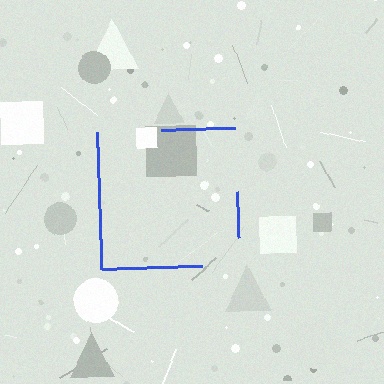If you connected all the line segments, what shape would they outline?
They would outline a square.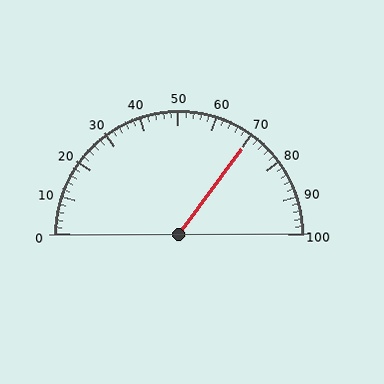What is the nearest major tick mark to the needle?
The nearest major tick mark is 70.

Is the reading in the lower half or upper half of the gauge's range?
The reading is in the upper half of the range (0 to 100).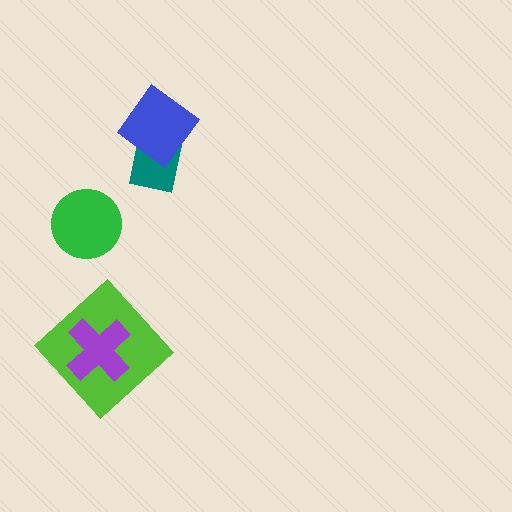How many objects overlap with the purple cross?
1 object overlaps with the purple cross.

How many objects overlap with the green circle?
0 objects overlap with the green circle.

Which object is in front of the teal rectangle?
The blue diamond is in front of the teal rectangle.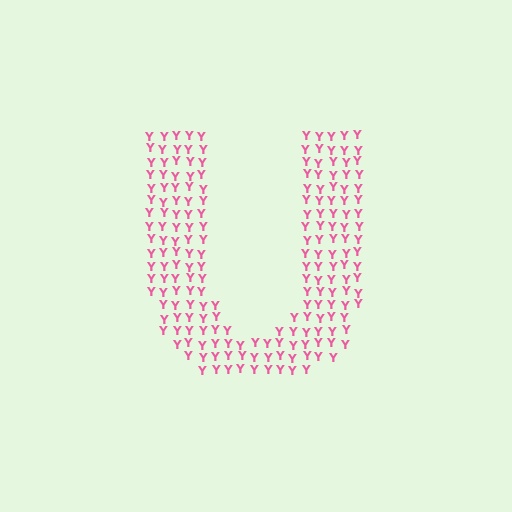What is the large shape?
The large shape is the letter U.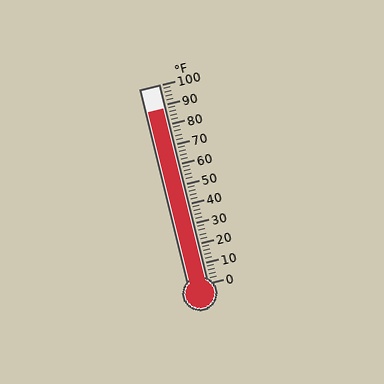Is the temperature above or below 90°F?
The temperature is below 90°F.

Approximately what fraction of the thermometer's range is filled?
The thermometer is filled to approximately 90% of its range.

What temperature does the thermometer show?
The thermometer shows approximately 88°F.